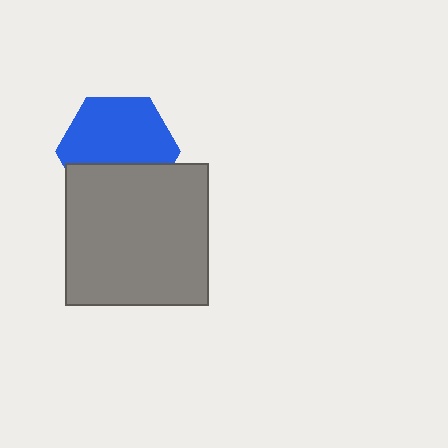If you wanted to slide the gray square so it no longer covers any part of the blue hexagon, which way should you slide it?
Slide it down — that is the most direct way to separate the two shapes.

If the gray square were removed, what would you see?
You would see the complete blue hexagon.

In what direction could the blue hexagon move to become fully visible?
The blue hexagon could move up. That would shift it out from behind the gray square entirely.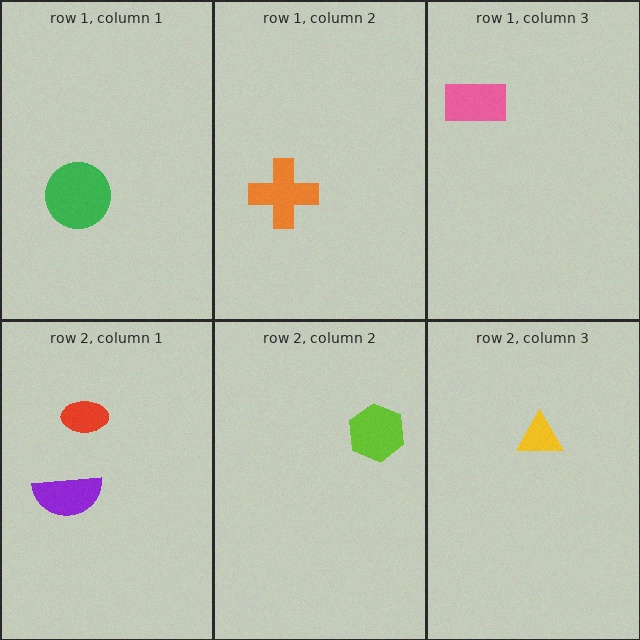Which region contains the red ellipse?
The row 2, column 1 region.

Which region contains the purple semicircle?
The row 2, column 1 region.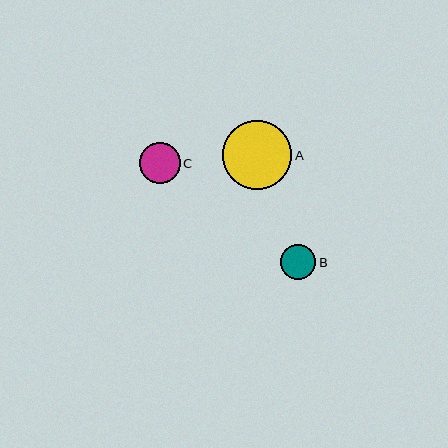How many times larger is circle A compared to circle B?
Circle A is approximately 2.0 times the size of circle B.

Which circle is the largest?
Circle A is the largest with a size of approximately 70 pixels.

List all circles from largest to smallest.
From largest to smallest: A, C, B.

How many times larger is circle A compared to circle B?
Circle A is approximately 2.0 times the size of circle B.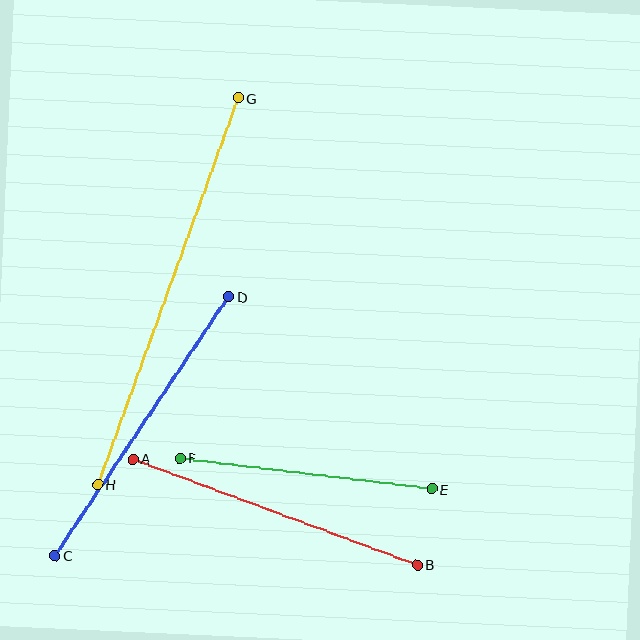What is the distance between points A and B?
The distance is approximately 303 pixels.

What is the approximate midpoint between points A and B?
The midpoint is at approximately (275, 512) pixels.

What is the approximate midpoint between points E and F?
The midpoint is at approximately (306, 474) pixels.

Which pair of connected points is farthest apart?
Points G and H are farthest apart.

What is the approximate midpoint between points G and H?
The midpoint is at approximately (168, 291) pixels.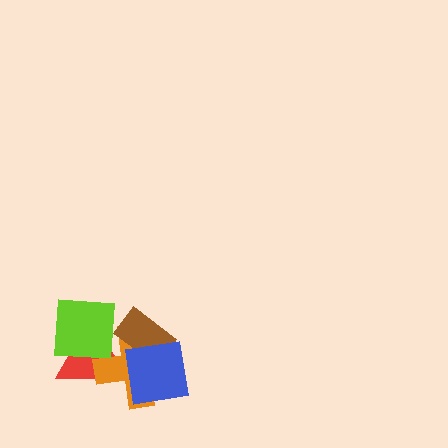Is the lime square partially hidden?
No, no other shape covers it.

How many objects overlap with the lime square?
2 objects overlap with the lime square.